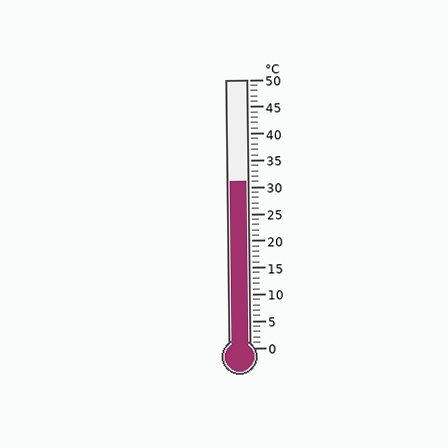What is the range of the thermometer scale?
The thermometer scale ranges from 0°C to 50°C.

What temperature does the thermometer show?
The thermometer shows approximately 31°C.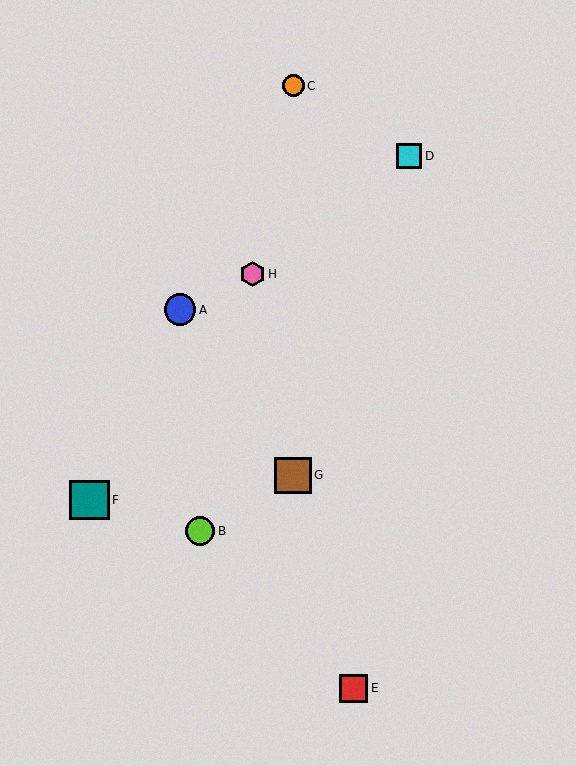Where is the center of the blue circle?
The center of the blue circle is at (180, 310).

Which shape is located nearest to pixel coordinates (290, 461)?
The brown square (labeled G) at (293, 475) is nearest to that location.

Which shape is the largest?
The teal square (labeled F) is the largest.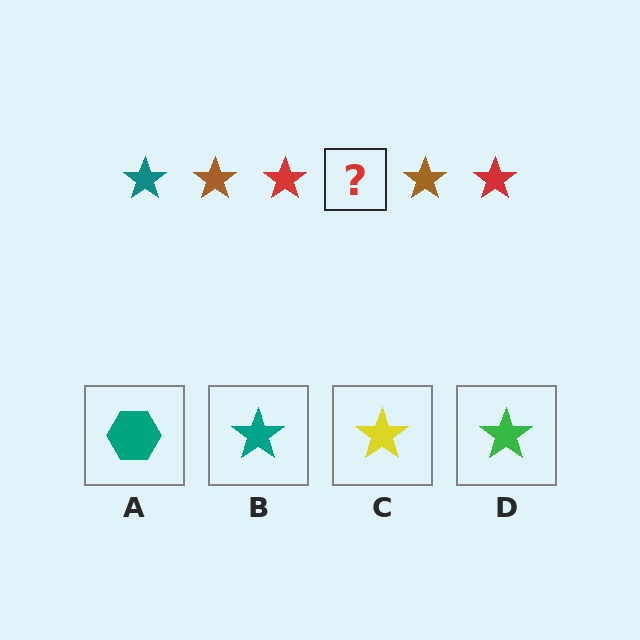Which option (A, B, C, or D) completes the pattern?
B.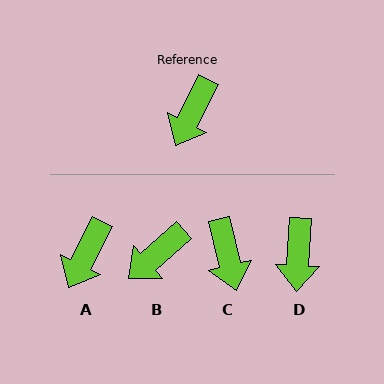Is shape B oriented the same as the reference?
No, it is off by about 22 degrees.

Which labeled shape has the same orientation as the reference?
A.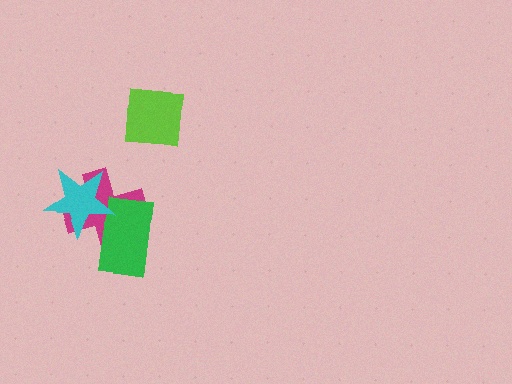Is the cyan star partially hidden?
No, no other shape covers it.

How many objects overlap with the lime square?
0 objects overlap with the lime square.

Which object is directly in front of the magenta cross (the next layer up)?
The green rectangle is directly in front of the magenta cross.